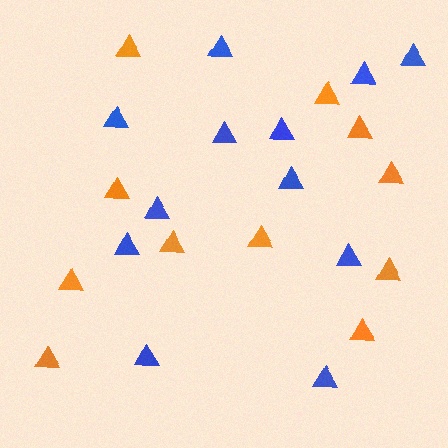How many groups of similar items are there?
There are 2 groups: one group of blue triangles (12) and one group of orange triangles (11).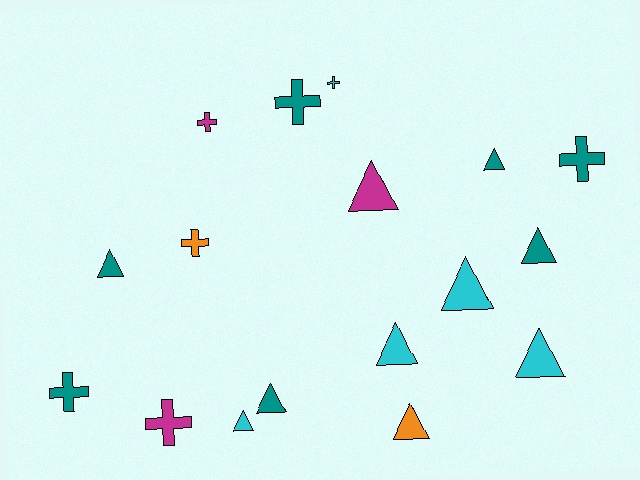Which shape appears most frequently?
Triangle, with 10 objects.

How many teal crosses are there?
There are 3 teal crosses.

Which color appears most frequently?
Teal, with 7 objects.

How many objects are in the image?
There are 17 objects.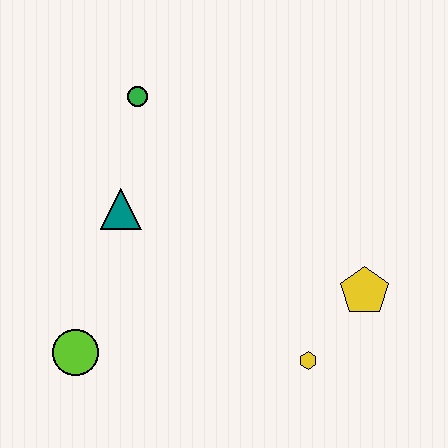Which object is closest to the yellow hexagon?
The yellow pentagon is closest to the yellow hexagon.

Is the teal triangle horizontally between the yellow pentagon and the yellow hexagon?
No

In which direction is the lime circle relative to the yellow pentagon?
The lime circle is to the left of the yellow pentagon.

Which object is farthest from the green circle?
The yellow hexagon is farthest from the green circle.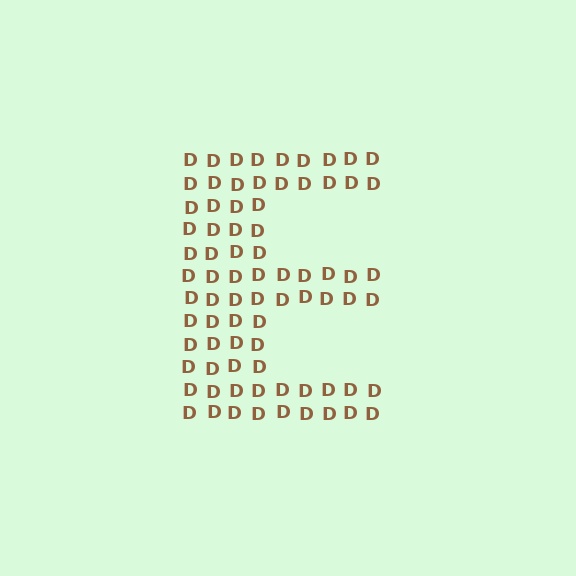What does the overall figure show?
The overall figure shows the letter E.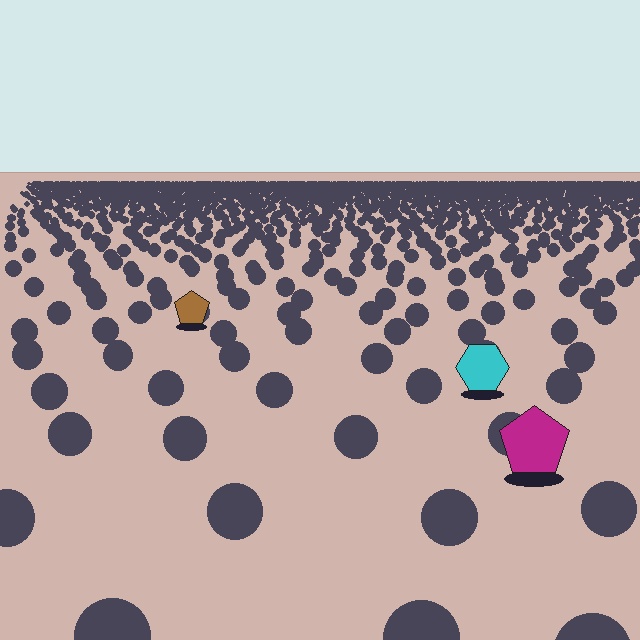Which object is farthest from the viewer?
The brown pentagon is farthest from the viewer. It appears smaller and the ground texture around it is denser.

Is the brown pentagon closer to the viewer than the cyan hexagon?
No. The cyan hexagon is closer — you can tell from the texture gradient: the ground texture is coarser near it.